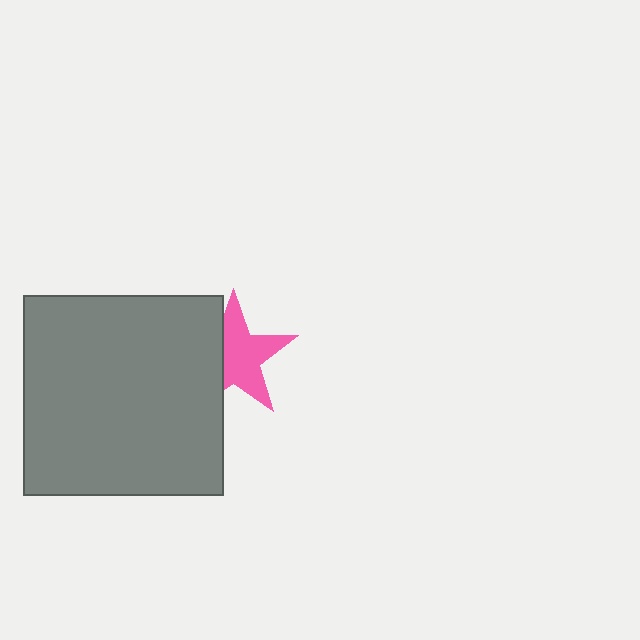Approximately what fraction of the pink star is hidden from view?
Roughly 35% of the pink star is hidden behind the gray square.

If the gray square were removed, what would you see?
You would see the complete pink star.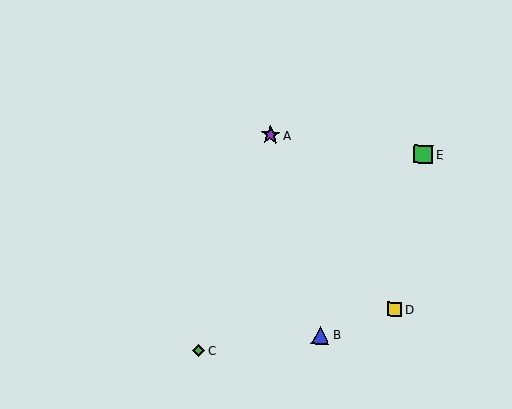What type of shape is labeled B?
Shape B is a blue triangle.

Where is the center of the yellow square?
The center of the yellow square is at (394, 309).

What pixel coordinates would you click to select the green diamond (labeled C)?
Click at (199, 351) to select the green diamond C.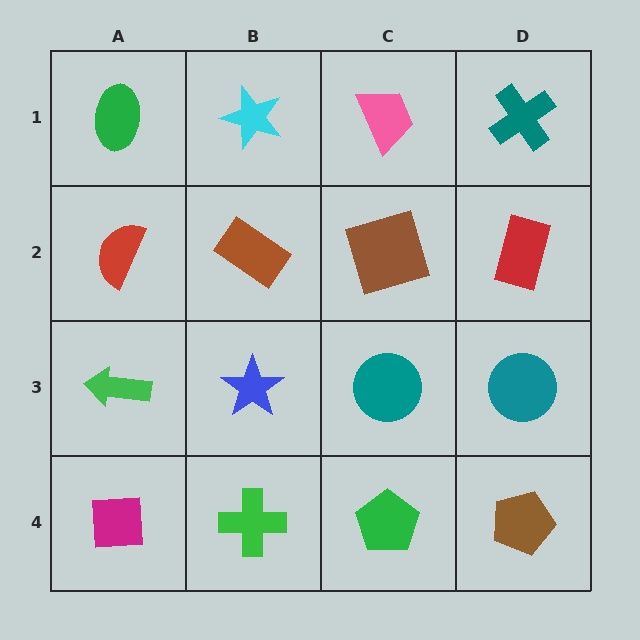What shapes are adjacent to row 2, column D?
A teal cross (row 1, column D), a teal circle (row 3, column D), a brown square (row 2, column C).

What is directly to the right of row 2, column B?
A brown square.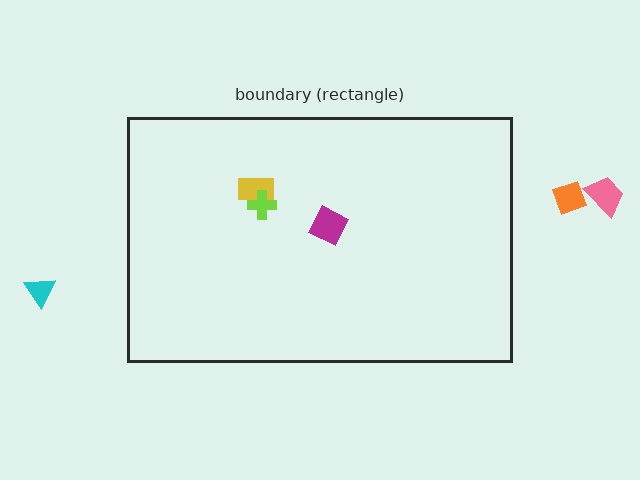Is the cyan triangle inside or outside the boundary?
Outside.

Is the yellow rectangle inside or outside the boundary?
Inside.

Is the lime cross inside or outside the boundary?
Inside.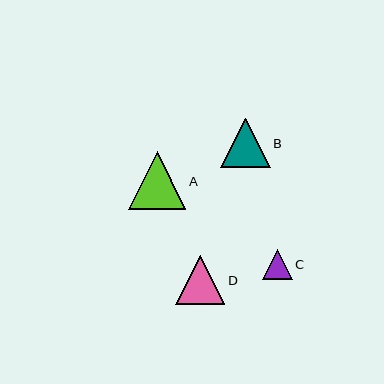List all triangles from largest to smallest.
From largest to smallest: A, B, D, C.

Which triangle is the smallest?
Triangle C is the smallest with a size of approximately 30 pixels.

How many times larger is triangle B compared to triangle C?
Triangle B is approximately 1.7 times the size of triangle C.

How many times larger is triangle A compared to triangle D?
Triangle A is approximately 1.2 times the size of triangle D.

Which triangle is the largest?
Triangle A is the largest with a size of approximately 57 pixels.